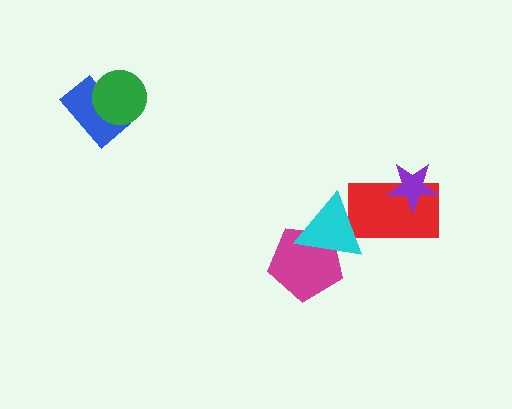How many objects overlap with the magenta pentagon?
1 object overlaps with the magenta pentagon.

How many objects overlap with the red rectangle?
2 objects overlap with the red rectangle.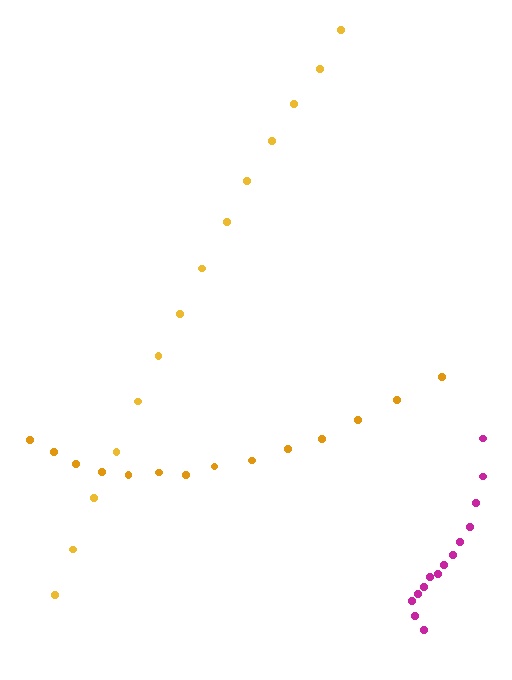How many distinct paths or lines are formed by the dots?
There are 3 distinct paths.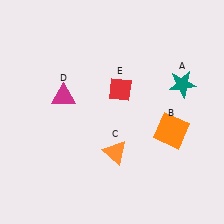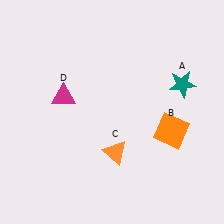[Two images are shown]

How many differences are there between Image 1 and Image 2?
There is 1 difference between the two images.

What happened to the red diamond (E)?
The red diamond (E) was removed in Image 2. It was in the top-right area of Image 1.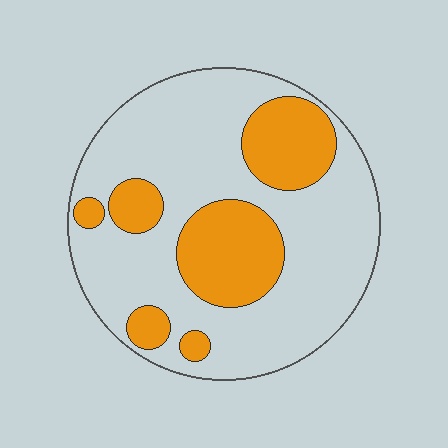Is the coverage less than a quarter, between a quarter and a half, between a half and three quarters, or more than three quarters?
Between a quarter and a half.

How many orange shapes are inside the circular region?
6.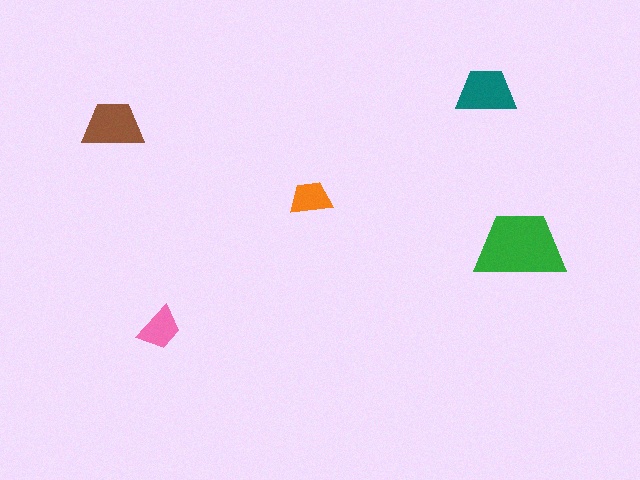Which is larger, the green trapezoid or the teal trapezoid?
The green one.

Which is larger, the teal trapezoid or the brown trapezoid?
The brown one.